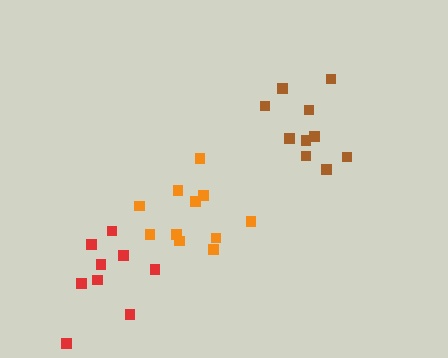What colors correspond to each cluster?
The clusters are colored: red, brown, orange.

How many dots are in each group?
Group 1: 9 dots, Group 2: 10 dots, Group 3: 11 dots (30 total).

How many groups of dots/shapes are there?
There are 3 groups.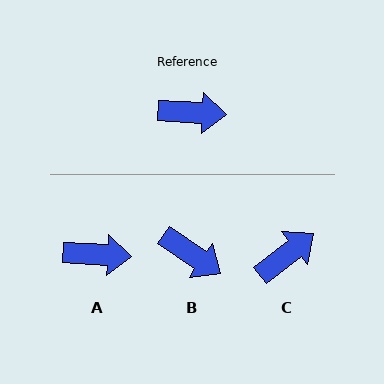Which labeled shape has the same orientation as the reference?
A.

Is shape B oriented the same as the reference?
No, it is off by about 31 degrees.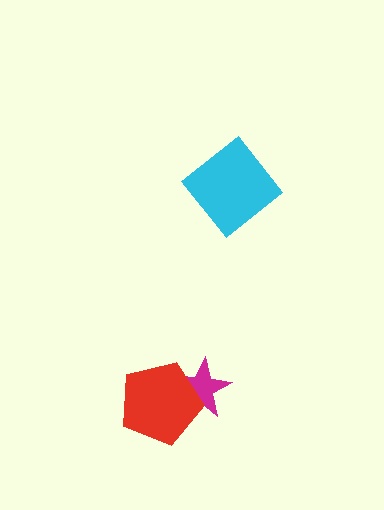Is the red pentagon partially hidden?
No, no other shape covers it.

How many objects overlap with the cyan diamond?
0 objects overlap with the cyan diamond.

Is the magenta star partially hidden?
Yes, it is partially covered by another shape.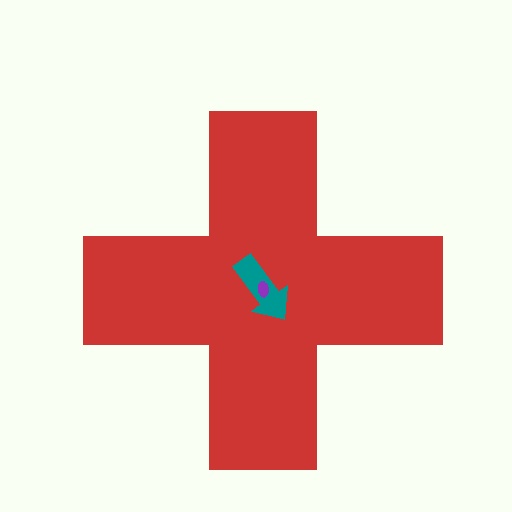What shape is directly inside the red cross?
The teal arrow.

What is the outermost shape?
The red cross.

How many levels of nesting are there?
3.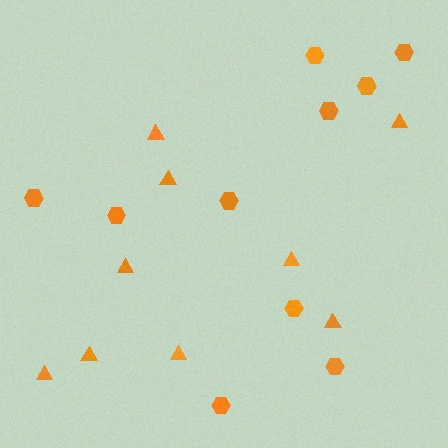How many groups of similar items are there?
There are 2 groups: one group of triangles (9) and one group of hexagons (10).